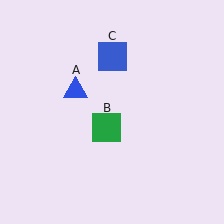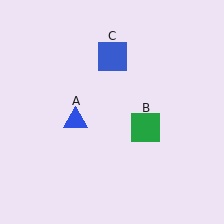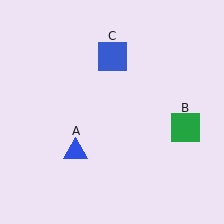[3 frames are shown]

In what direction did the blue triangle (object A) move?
The blue triangle (object A) moved down.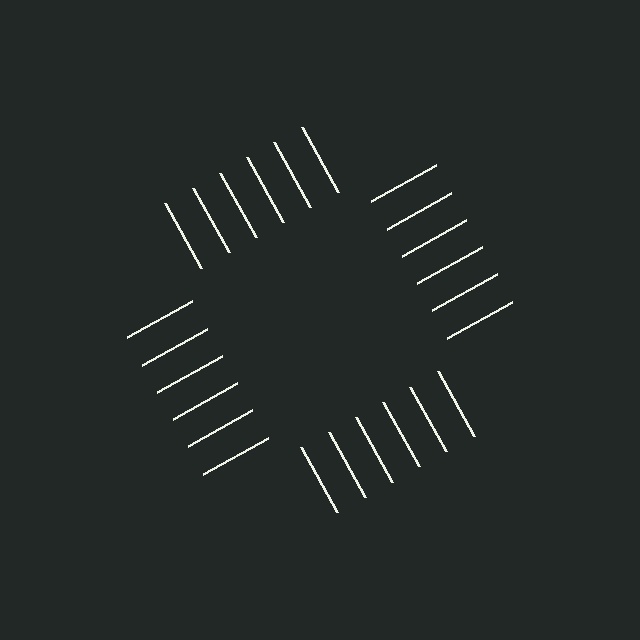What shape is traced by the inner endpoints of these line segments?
An illusory square — the line segments terminate on its edges but no continuous stroke is drawn.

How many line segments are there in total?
24 — 6 along each of the 4 edges.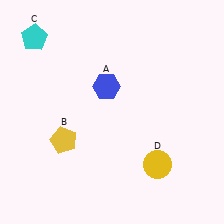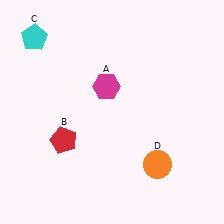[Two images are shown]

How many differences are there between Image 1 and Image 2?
There are 3 differences between the two images.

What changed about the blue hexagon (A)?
In Image 1, A is blue. In Image 2, it changed to magenta.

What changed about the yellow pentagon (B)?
In Image 1, B is yellow. In Image 2, it changed to red.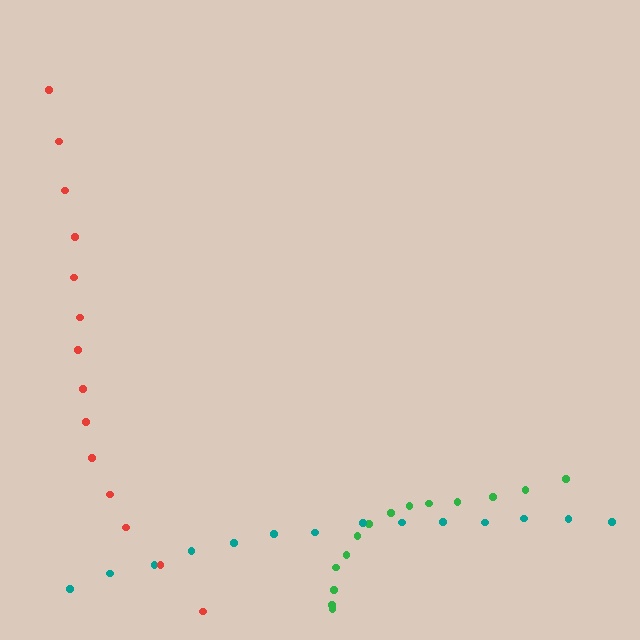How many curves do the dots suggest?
There are 3 distinct paths.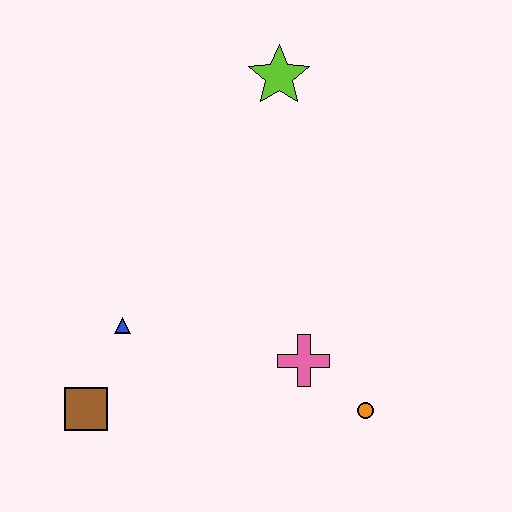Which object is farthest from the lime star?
The brown square is farthest from the lime star.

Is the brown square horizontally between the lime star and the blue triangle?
No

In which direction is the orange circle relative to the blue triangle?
The orange circle is to the right of the blue triangle.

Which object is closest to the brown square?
The blue triangle is closest to the brown square.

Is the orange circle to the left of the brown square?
No